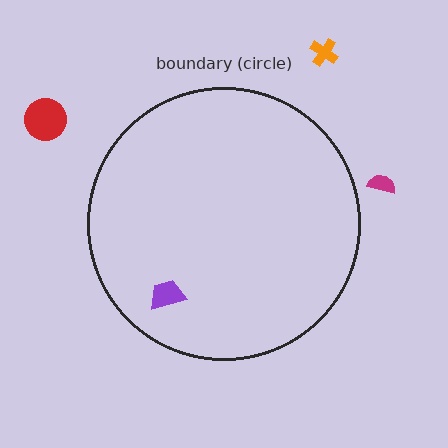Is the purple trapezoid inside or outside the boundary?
Inside.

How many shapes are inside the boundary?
1 inside, 3 outside.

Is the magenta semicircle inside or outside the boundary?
Outside.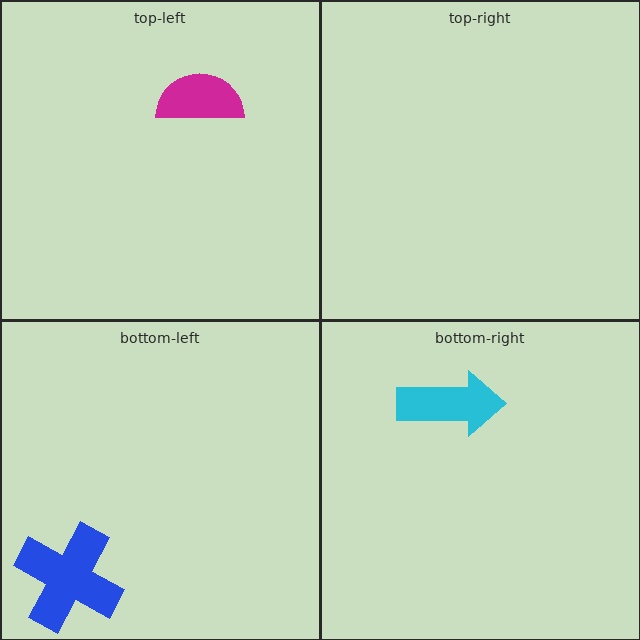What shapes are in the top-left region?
The magenta semicircle.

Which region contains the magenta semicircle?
The top-left region.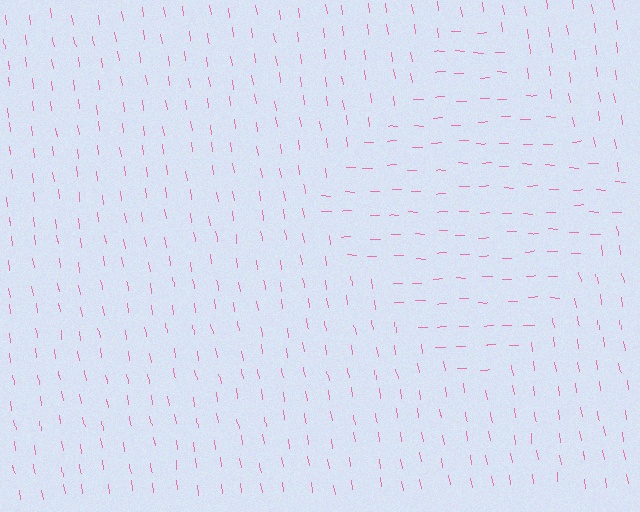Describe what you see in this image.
The image is filled with small pink line segments. A diamond region in the image has lines oriented differently from the surrounding lines, creating a visible texture boundary.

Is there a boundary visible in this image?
Yes, there is a texture boundary formed by a change in line orientation.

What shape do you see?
I see a diamond.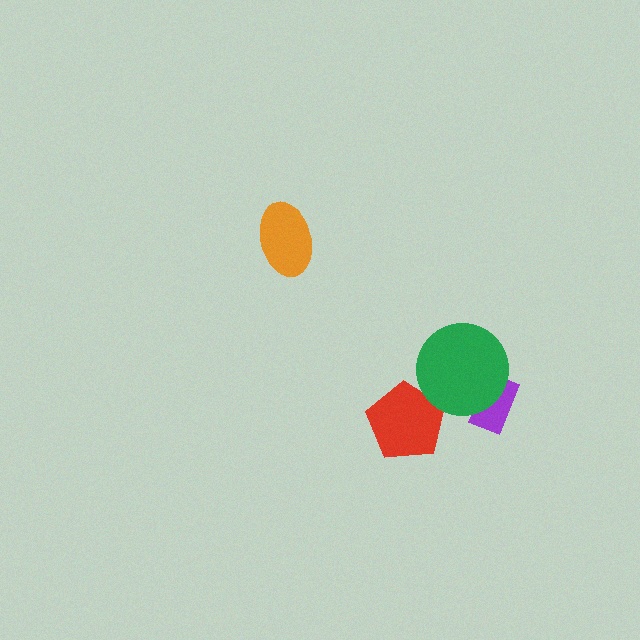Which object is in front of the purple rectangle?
The green circle is in front of the purple rectangle.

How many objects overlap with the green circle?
2 objects overlap with the green circle.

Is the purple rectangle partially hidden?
Yes, it is partially covered by another shape.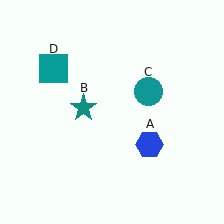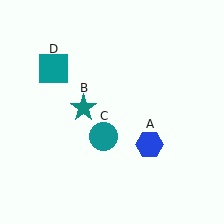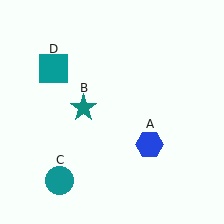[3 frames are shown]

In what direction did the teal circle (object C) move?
The teal circle (object C) moved down and to the left.